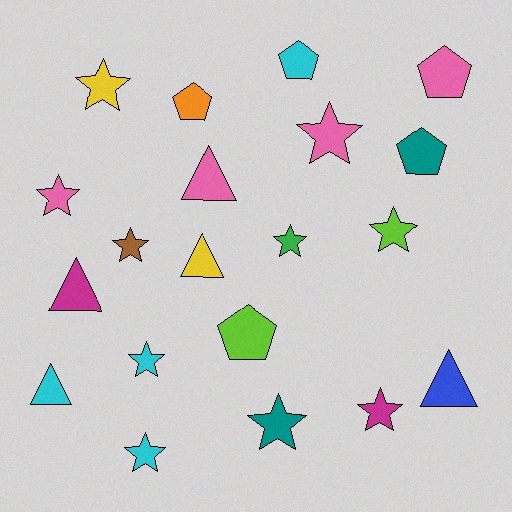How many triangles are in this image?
There are 5 triangles.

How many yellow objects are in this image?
There are 2 yellow objects.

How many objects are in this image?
There are 20 objects.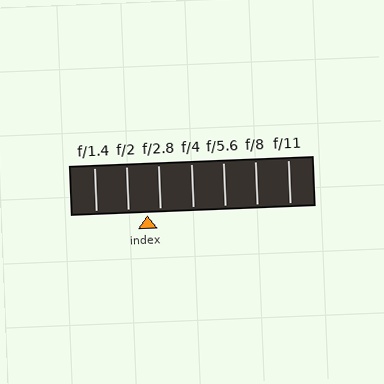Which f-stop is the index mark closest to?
The index mark is closest to f/2.8.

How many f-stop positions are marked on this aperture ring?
There are 7 f-stop positions marked.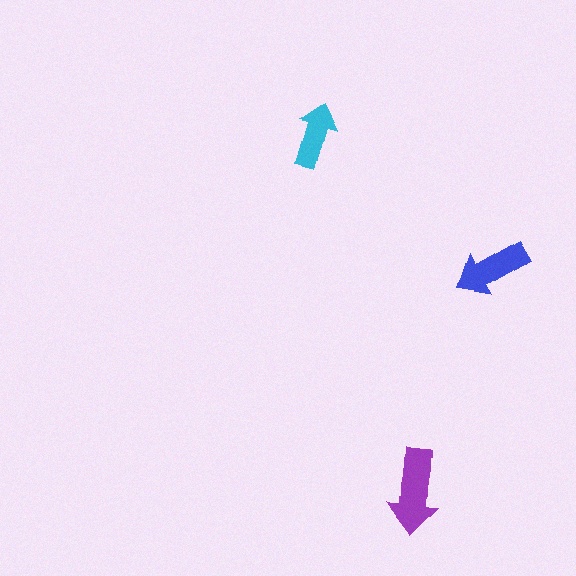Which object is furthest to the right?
The blue arrow is rightmost.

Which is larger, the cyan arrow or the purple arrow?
The purple one.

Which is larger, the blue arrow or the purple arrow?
The purple one.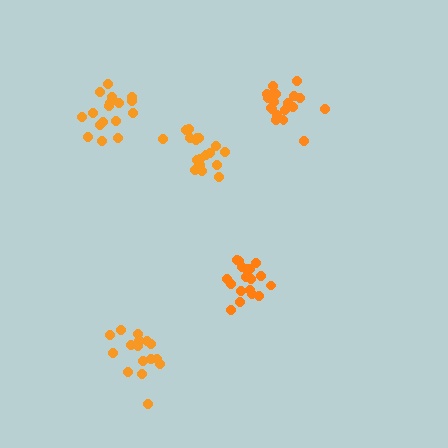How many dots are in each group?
Group 1: 19 dots, Group 2: 17 dots, Group 3: 18 dots, Group 4: 19 dots, Group 5: 17 dots (90 total).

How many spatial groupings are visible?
There are 5 spatial groupings.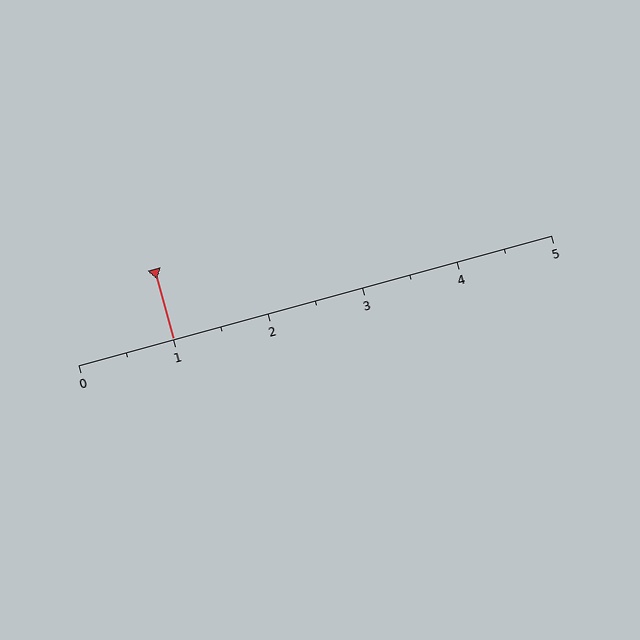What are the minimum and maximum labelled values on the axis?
The axis runs from 0 to 5.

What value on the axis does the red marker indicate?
The marker indicates approximately 1.